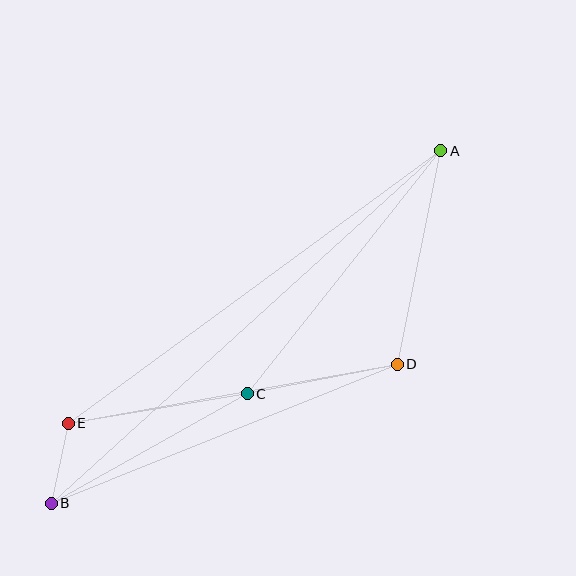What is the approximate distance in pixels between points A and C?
The distance between A and C is approximately 311 pixels.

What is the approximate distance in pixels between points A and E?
The distance between A and E is approximately 461 pixels.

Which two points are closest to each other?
Points B and E are closest to each other.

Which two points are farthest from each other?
Points A and B are farthest from each other.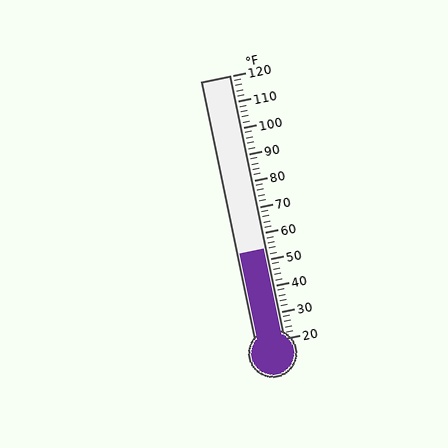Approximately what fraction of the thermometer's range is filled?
The thermometer is filled to approximately 35% of its range.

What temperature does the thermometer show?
The thermometer shows approximately 54°F.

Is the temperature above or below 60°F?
The temperature is below 60°F.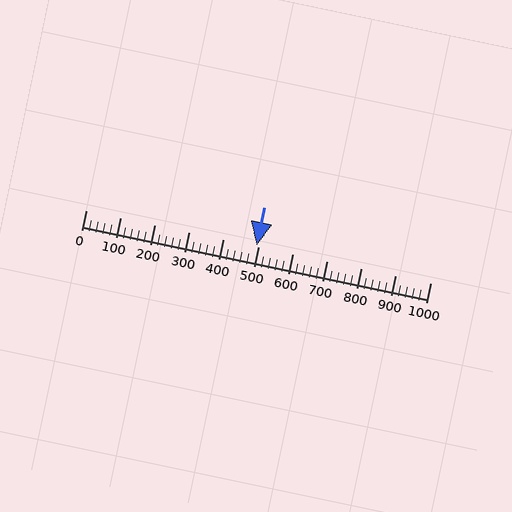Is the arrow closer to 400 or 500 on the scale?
The arrow is closer to 500.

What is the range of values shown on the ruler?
The ruler shows values from 0 to 1000.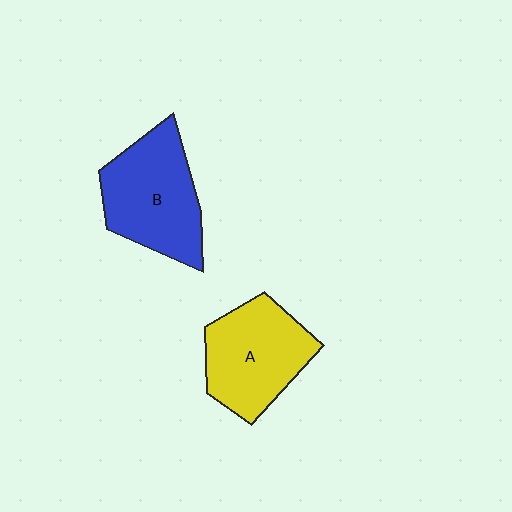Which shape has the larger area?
Shape B (blue).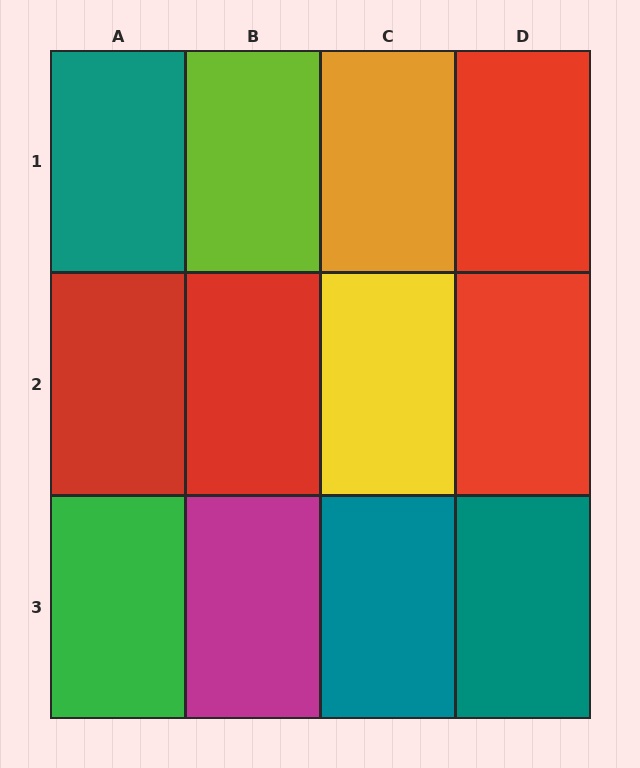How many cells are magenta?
1 cell is magenta.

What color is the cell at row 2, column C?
Yellow.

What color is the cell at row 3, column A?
Green.